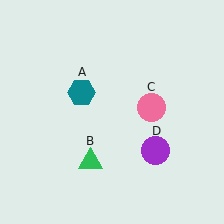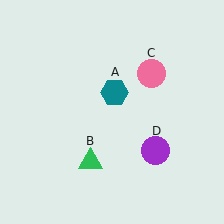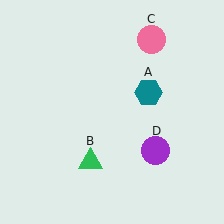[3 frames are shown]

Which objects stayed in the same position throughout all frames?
Green triangle (object B) and purple circle (object D) remained stationary.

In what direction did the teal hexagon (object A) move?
The teal hexagon (object A) moved right.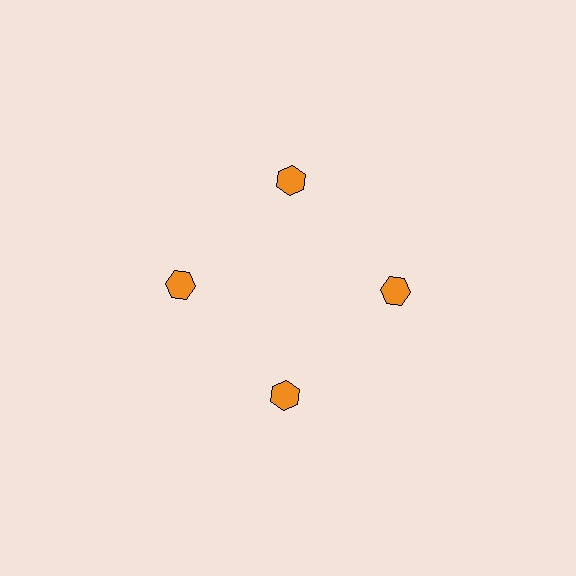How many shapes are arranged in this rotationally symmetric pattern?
There are 4 shapes, arranged in 4 groups of 1.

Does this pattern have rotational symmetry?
Yes, this pattern has 4-fold rotational symmetry. It looks the same after rotating 90 degrees around the center.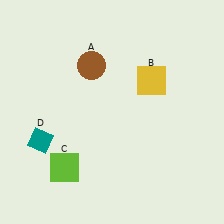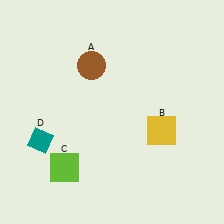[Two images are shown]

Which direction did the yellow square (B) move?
The yellow square (B) moved down.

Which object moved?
The yellow square (B) moved down.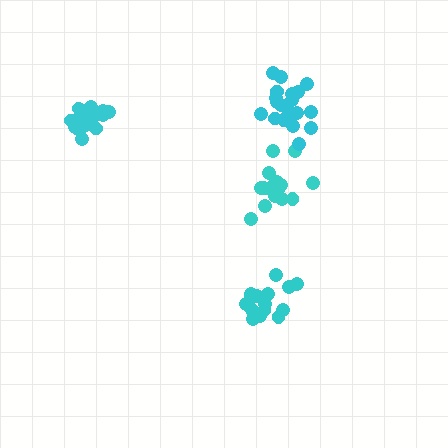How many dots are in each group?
Group 1: 16 dots, Group 2: 17 dots, Group 3: 16 dots, Group 4: 21 dots (70 total).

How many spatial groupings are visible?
There are 4 spatial groupings.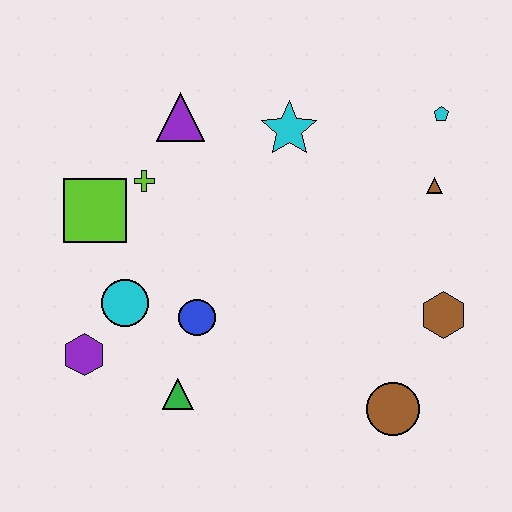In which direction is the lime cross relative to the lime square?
The lime cross is to the right of the lime square.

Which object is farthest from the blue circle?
The cyan pentagon is farthest from the blue circle.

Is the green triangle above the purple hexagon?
No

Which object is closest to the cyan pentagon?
The brown triangle is closest to the cyan pentagon.